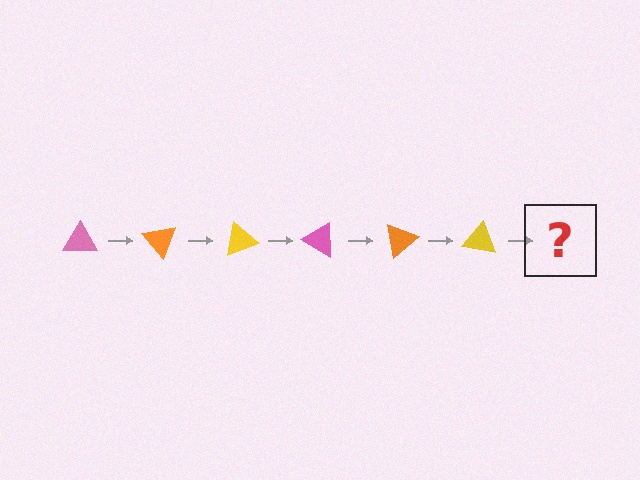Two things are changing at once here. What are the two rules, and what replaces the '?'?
The two rules are that it rotates 50 degrees each step and the color cycles through pink, orange, and yellow. The '?' should be a pink triangle, rotated 300 degrees from the start.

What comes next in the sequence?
The next element should be a pink triangle, rotated 300 degrees from the start.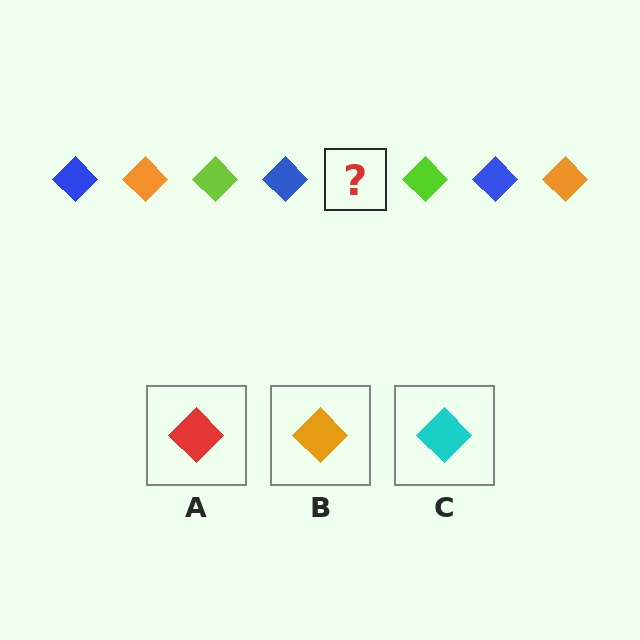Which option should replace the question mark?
Option B.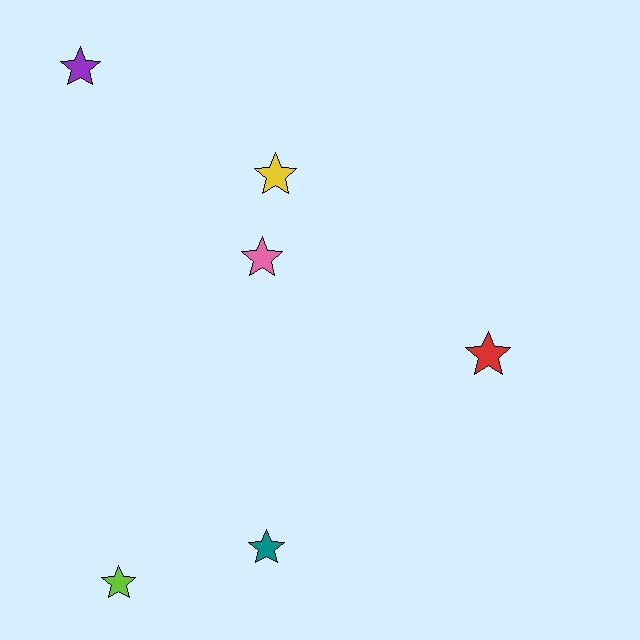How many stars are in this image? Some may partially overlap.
There are 6 stars.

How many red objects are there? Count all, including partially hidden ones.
There is 1 red object.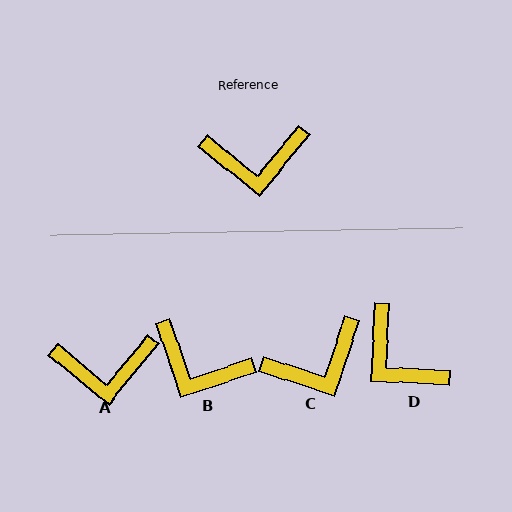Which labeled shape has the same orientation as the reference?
A.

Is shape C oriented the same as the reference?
No, it is off by about 21 degrees.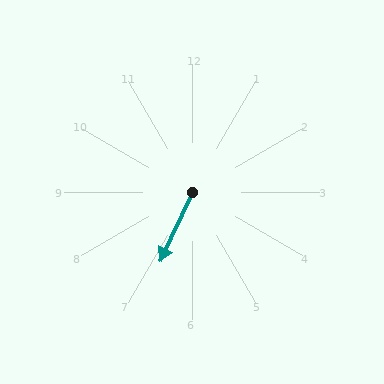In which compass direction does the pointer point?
Southwest.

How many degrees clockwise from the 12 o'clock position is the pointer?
Approximately 205 degrees.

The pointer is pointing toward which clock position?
Roughly 7 o'clock.